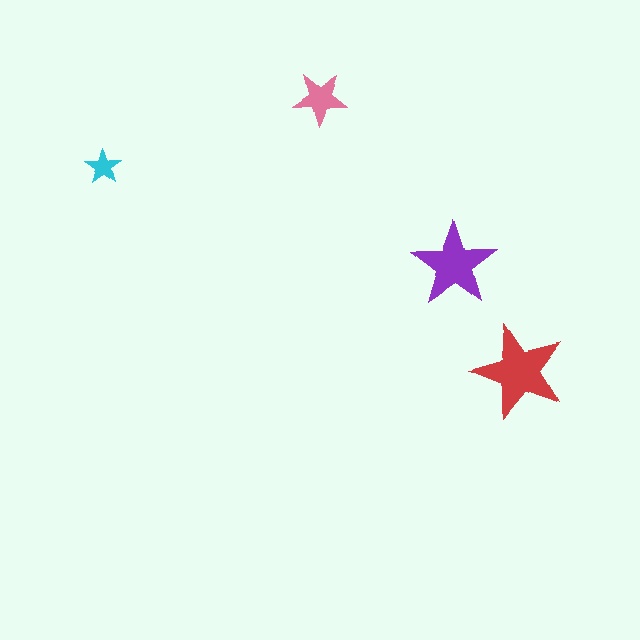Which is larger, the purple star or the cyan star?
The purple one.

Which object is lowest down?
The red star is bottommost.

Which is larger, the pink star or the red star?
The red one.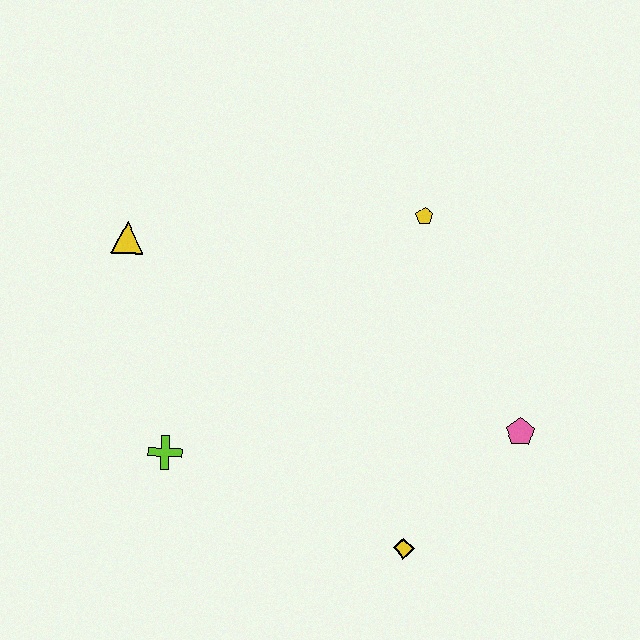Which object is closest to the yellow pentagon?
The pink pentagon is closest to the yellow pentagon.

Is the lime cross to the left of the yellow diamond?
Yes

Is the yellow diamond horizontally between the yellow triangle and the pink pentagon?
Yes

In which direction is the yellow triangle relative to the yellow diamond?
The yellow triangle is above the yellow diamond.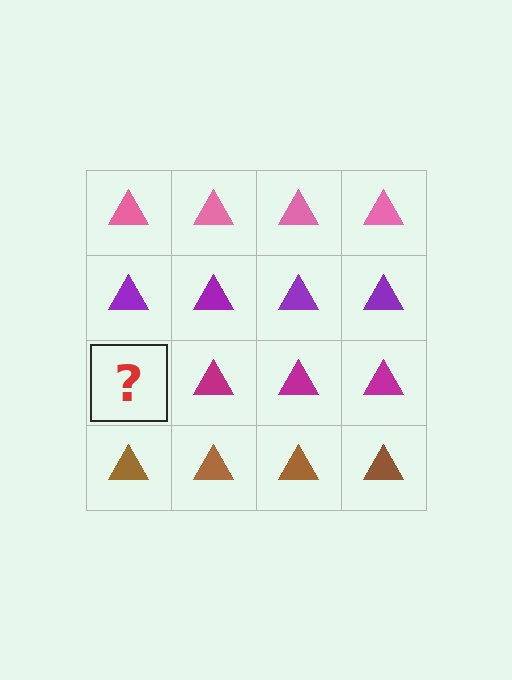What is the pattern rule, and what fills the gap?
The rule is that each row has a consistent color. The gap should be filled with a magenta triangle.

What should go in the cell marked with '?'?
The missing cell should contain a magenta triangle.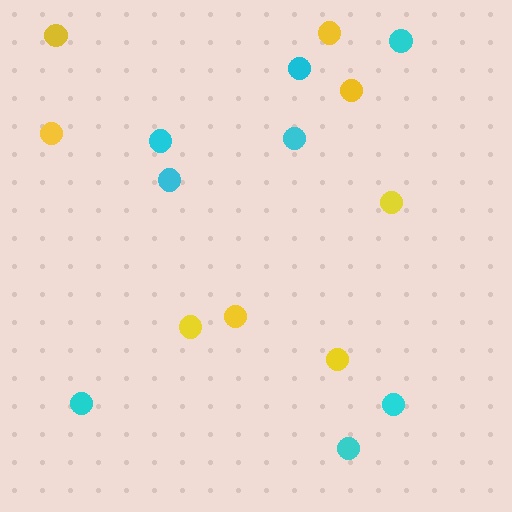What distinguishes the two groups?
There are 2 groups: one group of cyan circles (8) and one group of yellow circles (8).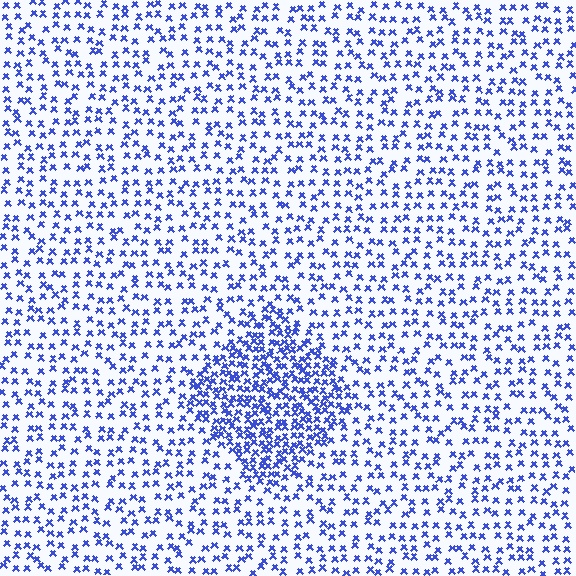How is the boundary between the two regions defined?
The boundary is defined by a change in element density (approximately 2.2x ratio). All elements are the same color, size, and shape.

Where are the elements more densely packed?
The elements are more densely packed inside the diamond boundary.